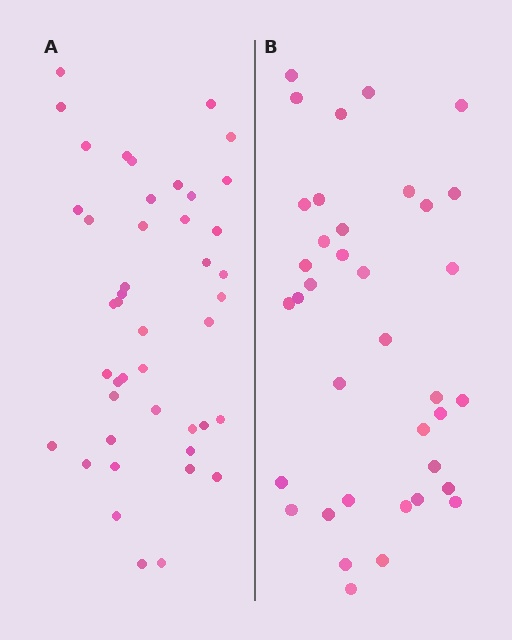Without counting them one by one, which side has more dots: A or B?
Region A (the left region) has more dots.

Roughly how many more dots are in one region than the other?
Region A has roughly 8 or so more dots than region B.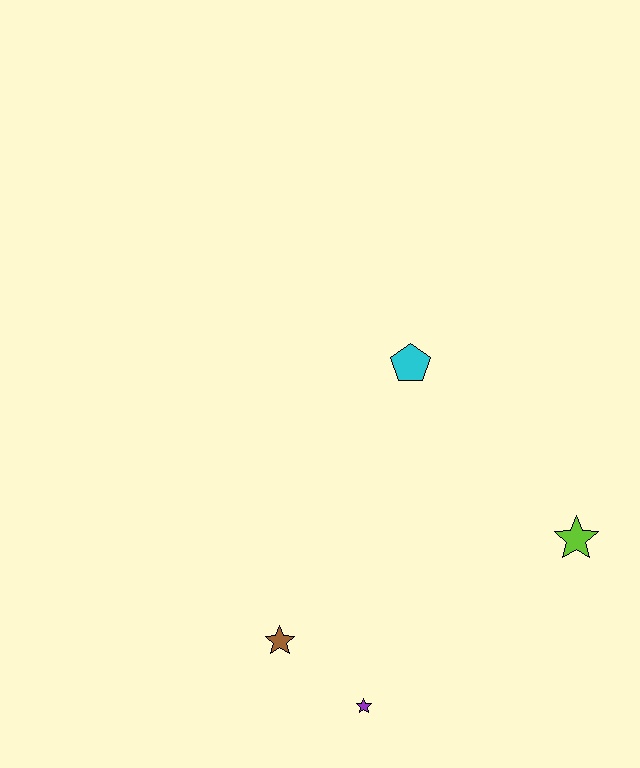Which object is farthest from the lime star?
The brown star is farthest from the lime star.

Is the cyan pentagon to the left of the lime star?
Yes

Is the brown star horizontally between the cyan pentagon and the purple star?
No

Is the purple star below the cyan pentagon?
Yes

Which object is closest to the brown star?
The purple star is closest to the brown star.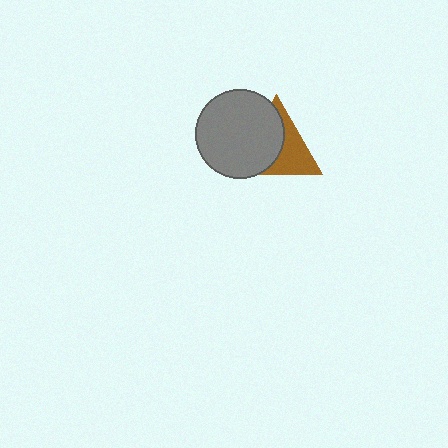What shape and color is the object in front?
The object in front is a gray circle.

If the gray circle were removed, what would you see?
You would see the complete brown triangle.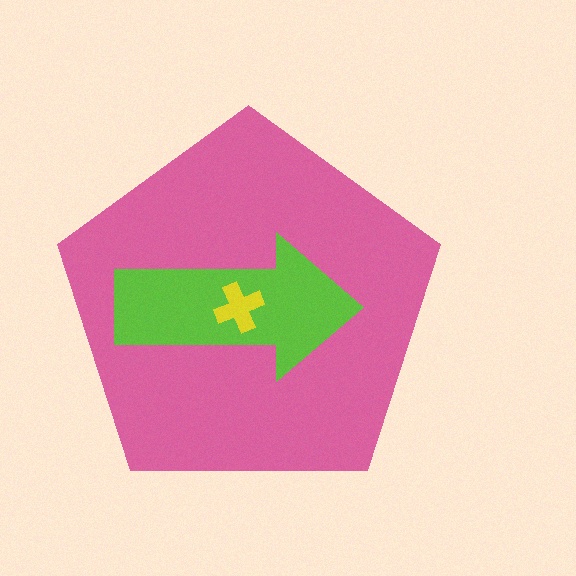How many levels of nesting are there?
3.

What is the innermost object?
The yellow cross.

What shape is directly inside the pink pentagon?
The lime arrow.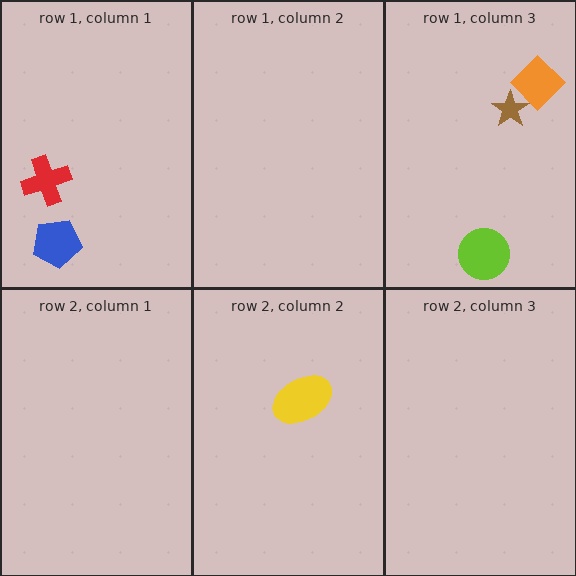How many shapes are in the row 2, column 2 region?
1.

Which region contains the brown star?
The row 1, column 3 region.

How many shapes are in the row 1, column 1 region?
2.